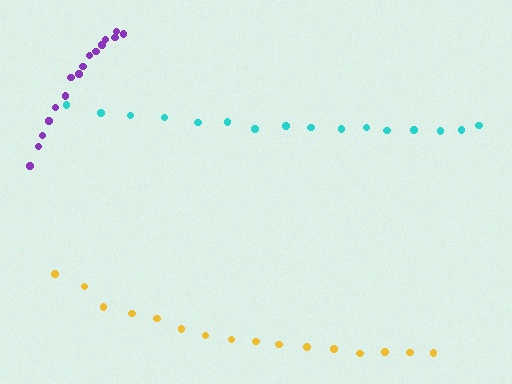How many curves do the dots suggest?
There are 3 distinct paths.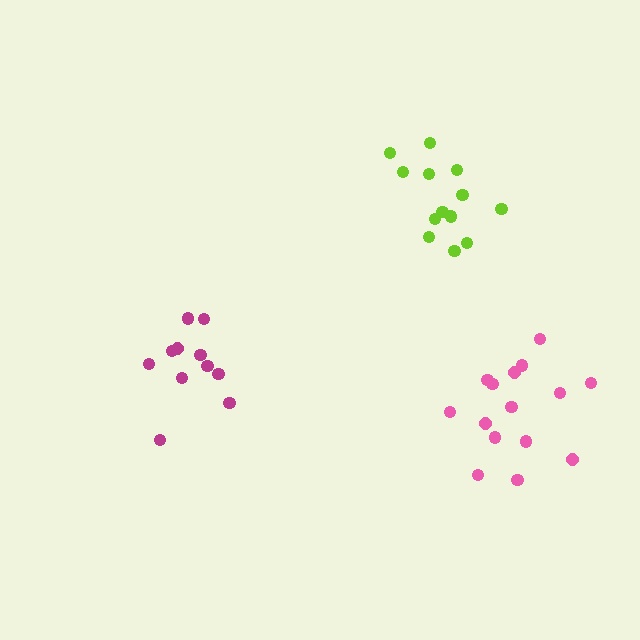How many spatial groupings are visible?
There are 3 spatial groupings.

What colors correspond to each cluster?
The clusters are colored: lime, magenta, pink.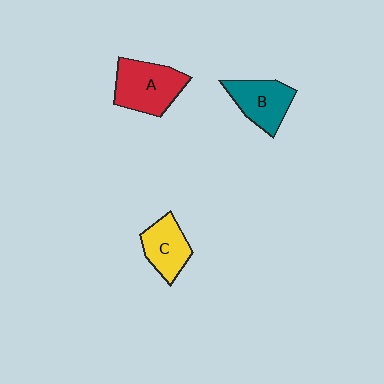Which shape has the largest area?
Shape A (red).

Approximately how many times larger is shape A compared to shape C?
Approximately 1.4 times.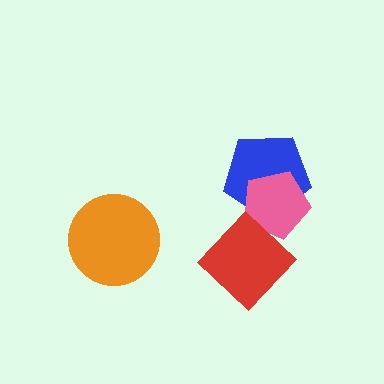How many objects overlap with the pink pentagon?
2 objects overlap with the pink pentagon.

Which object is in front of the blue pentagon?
The pink pentagon is in front of the blue pentagon.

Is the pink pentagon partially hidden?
Yes, it is partially covered by another shape.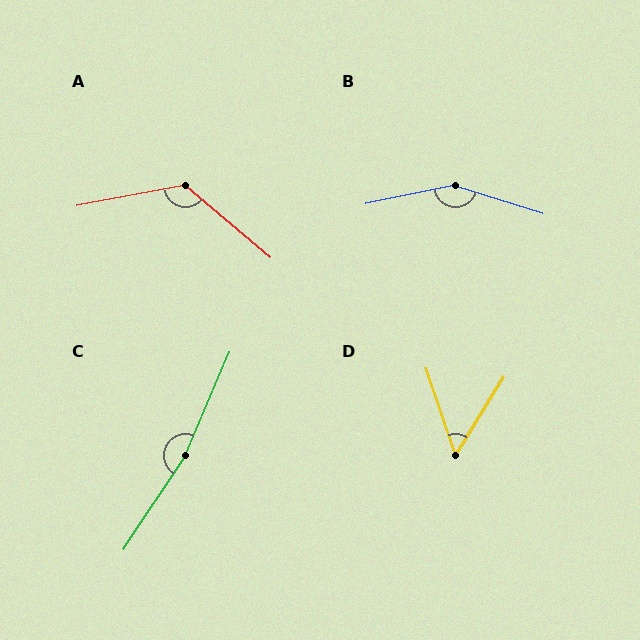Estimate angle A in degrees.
Approximately 129 degrees.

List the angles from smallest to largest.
D (51°), A (129°), B (151°), C (170°).